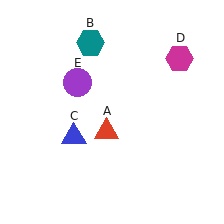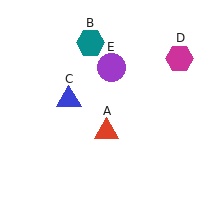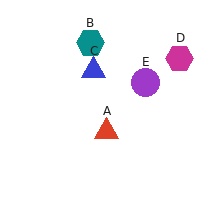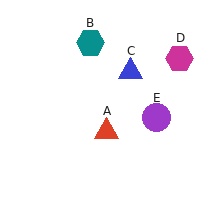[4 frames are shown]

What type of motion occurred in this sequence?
The blue triangle (object C), purple circle (object E) rotated clockwise around the center of the scene.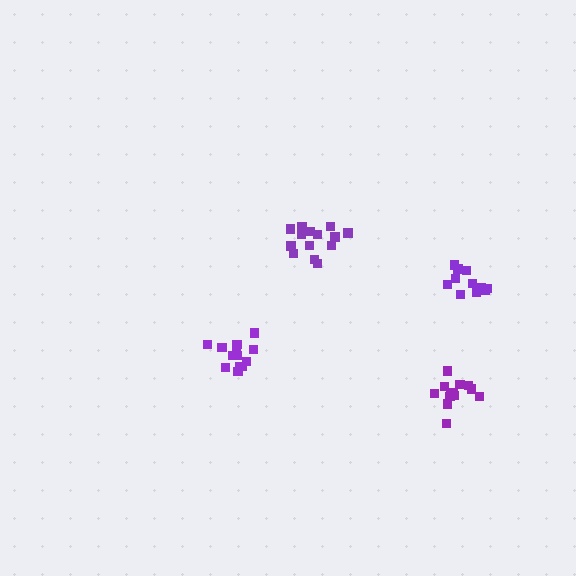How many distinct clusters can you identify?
There are 4 distinct clusters.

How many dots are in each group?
Group 1: 11 dots, Group 2: 13 dots, Group 3: 13 dots, Group 4: 14 dots (51 total).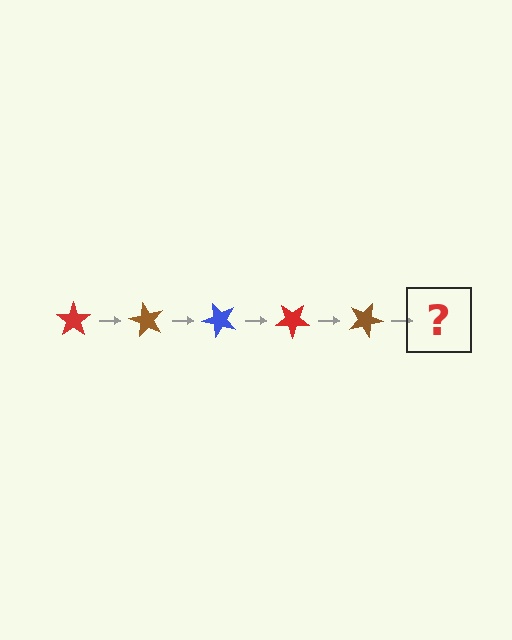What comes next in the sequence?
The next element should be a blue star, rotated 300 degrees from the start.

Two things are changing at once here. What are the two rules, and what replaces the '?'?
The two rules are that it rotates 60 degrees each step and the color cycles through red, brown, and blue. The '?' should be a blue star, rotated 300 degrees from the start.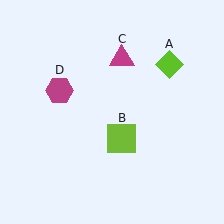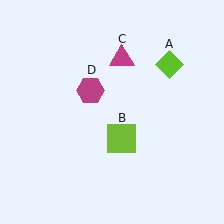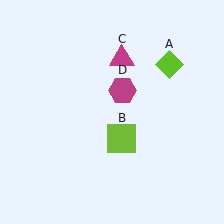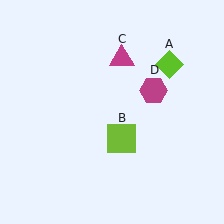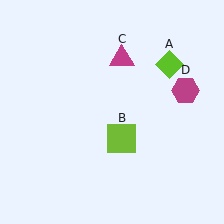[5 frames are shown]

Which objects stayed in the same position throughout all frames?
Lime diamond (object A) and lime square (object B) and magenta triangle (object C) remained stationary.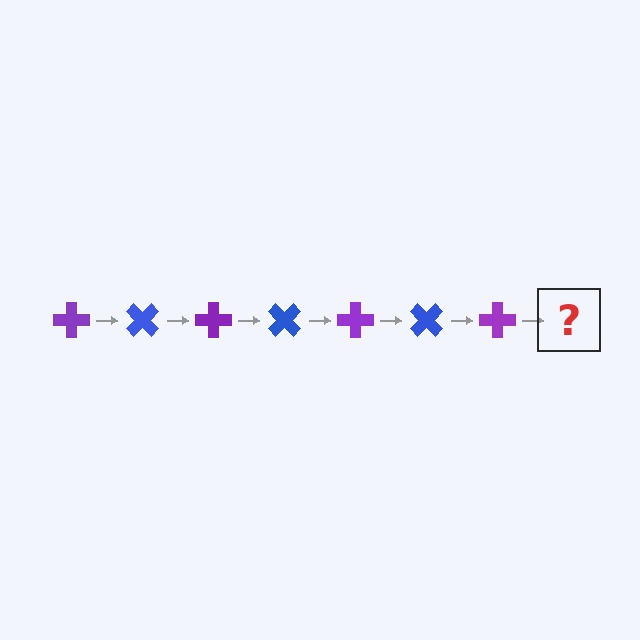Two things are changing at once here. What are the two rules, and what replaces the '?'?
The two rules are that it rotates 45 degrees each step and the color cycles through purple and blue. The '?' should be a blue cross, rotated 315 degrees from the start.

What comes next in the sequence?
The next element should be a blue cross, rotated 315 degrees from the start.